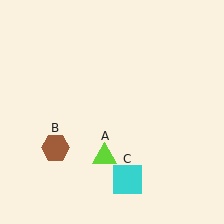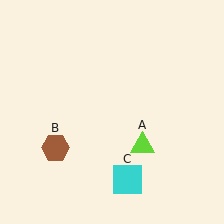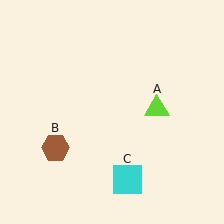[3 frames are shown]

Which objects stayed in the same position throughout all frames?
Brown hexagon (object B) and cyan square (object C) remained stationary.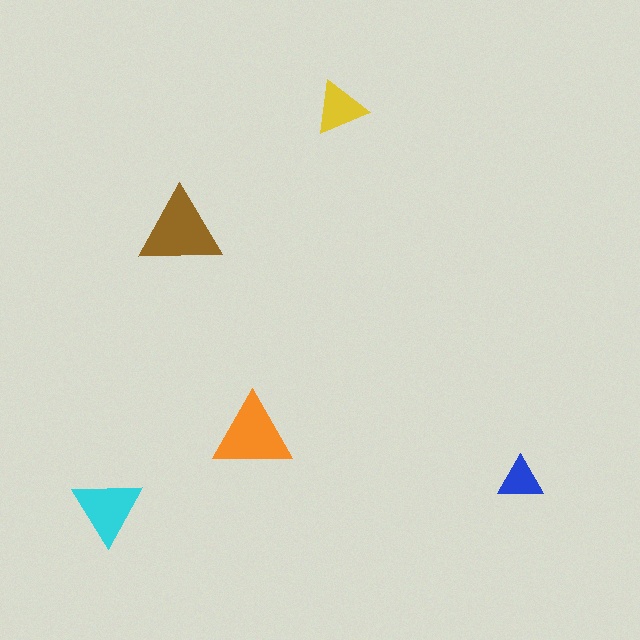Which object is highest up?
The yellow triangle is topmost.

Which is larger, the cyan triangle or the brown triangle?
The brown one.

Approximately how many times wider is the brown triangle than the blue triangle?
About 2 times wider.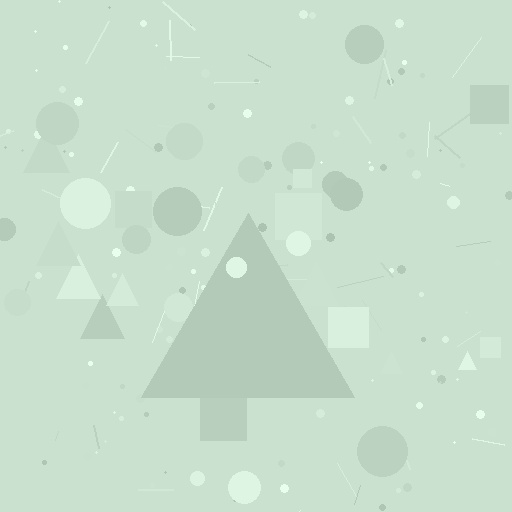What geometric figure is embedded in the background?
A triangle is embedded in the background.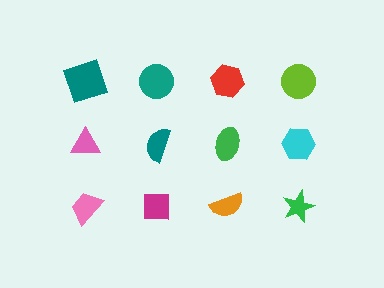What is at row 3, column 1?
A pink trapezoid.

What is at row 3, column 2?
A magenta square.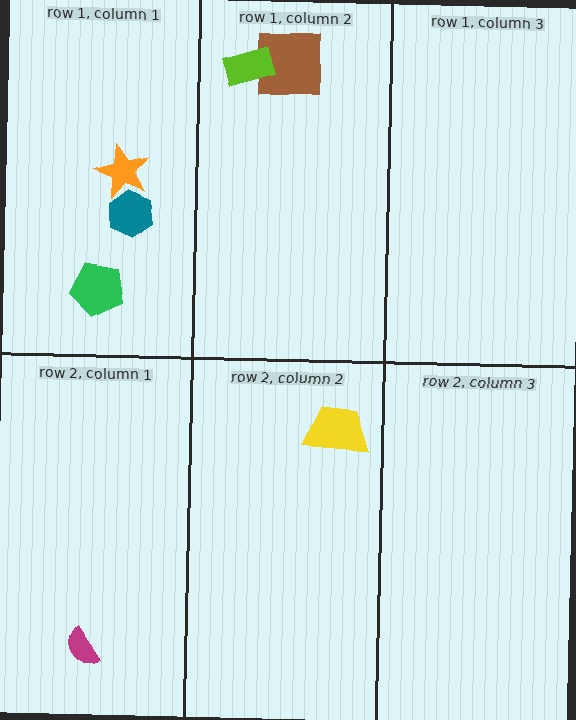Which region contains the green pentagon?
The row 1, column 1 region.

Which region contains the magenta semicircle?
The row 2, column 1 region.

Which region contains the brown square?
The row 1, column 2 region.